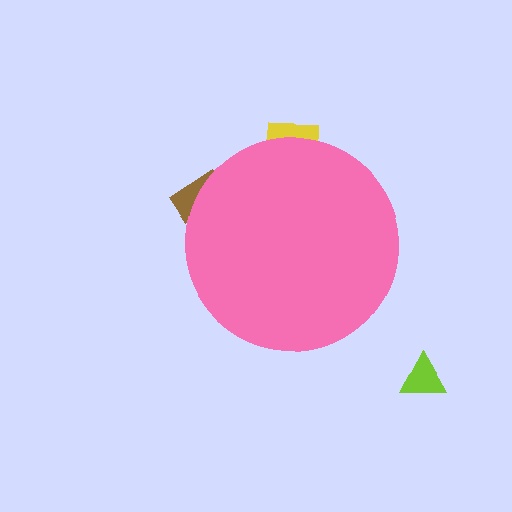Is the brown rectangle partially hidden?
Yes, the brown rectangle is partially hidden behind the pink circle.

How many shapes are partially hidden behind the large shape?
2 shapes are partially hidden.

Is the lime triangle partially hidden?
No, the lime triangle is fully visible.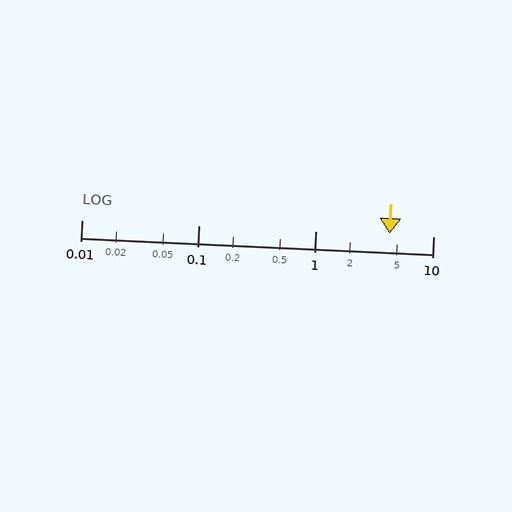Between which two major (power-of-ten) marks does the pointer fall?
The pointer is between 1 and 10.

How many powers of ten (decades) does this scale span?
The scale spans 3 decades, from 0.01 to 10.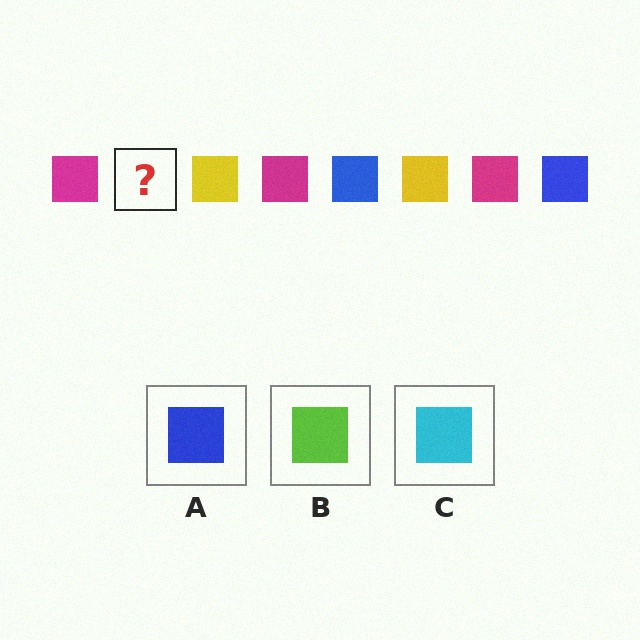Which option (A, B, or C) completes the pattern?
A.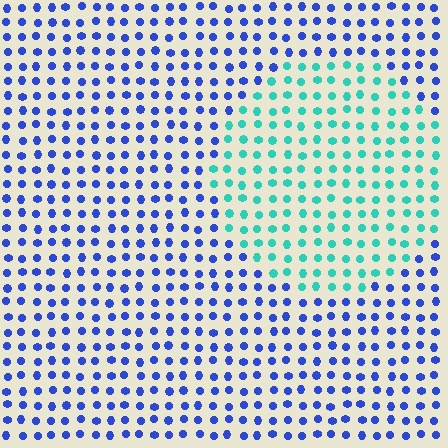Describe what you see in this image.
The image is filled with small blue elements in a uniform arrangement. A circle-shaped region is visible where the elements are tinted to a slightly different hue, forming a subtle color boundary.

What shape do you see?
I see a circle.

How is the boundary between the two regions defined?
The boundary is defined purely by a slight shift in hue (about 61 degrees). Spacing, size, and orientation are identical on both sides.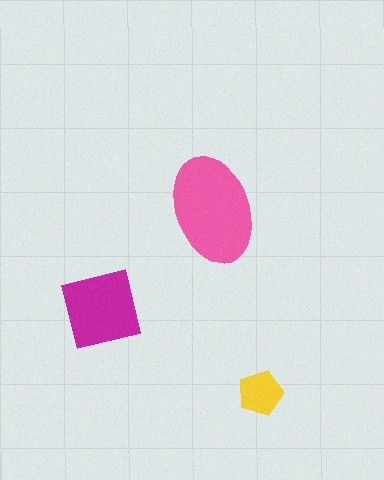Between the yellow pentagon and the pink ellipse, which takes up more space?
The pink ellipse.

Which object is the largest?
The pink ellipse.